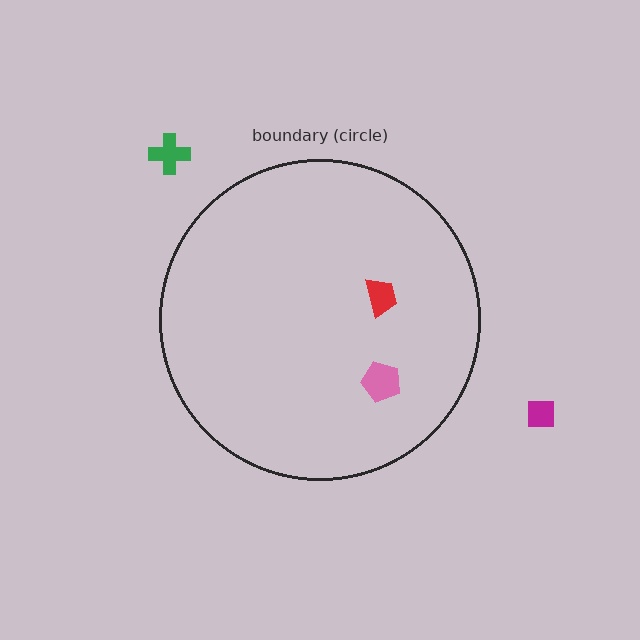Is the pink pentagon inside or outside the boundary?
Inside.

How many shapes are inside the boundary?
2 inside, 2 outside.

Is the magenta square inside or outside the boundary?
Outside.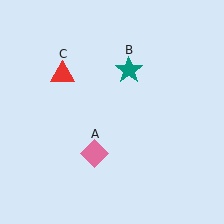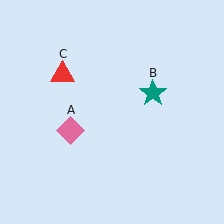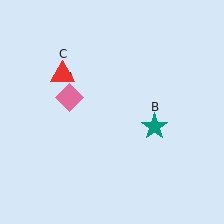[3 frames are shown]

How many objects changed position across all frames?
2 objects changed position: pink diamond (object A), teal star (object B).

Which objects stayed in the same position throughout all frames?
Red triangle (object C) remained stationary.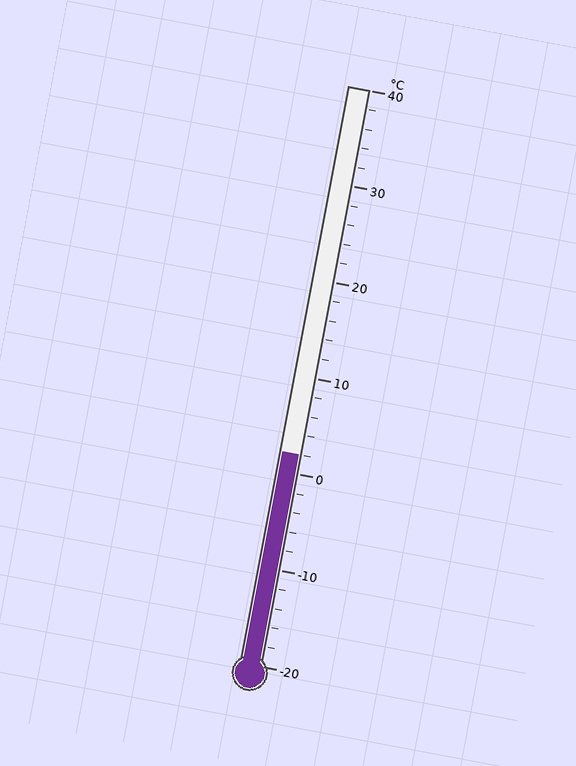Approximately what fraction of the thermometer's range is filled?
The thermometer is filled to approximately 35% of its range.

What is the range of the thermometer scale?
The thermometer scale ranges from -20°C to 40°C.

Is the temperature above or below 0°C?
The temperature is above 0°C.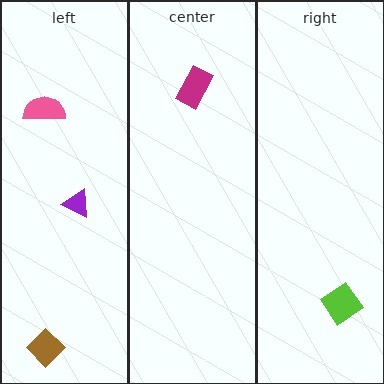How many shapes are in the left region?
3.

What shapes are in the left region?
The pink semicircle, the brown diamond, the purple triangle.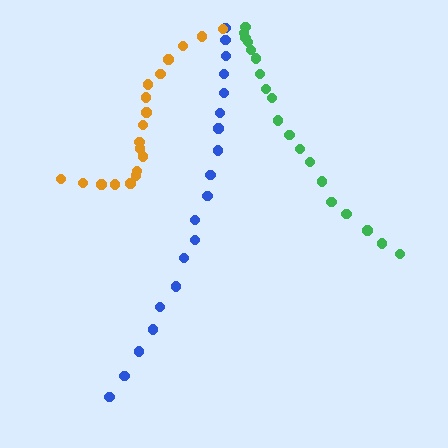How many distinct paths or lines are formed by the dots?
There are 3 distinct paths.